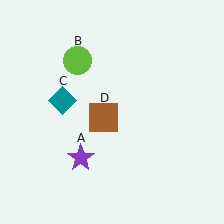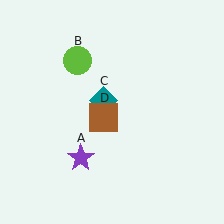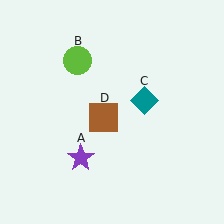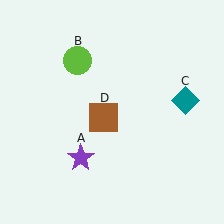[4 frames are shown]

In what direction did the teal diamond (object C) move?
The teal diamond (object C) moved right.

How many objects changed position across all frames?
1 object changed position: teal diamond (object C).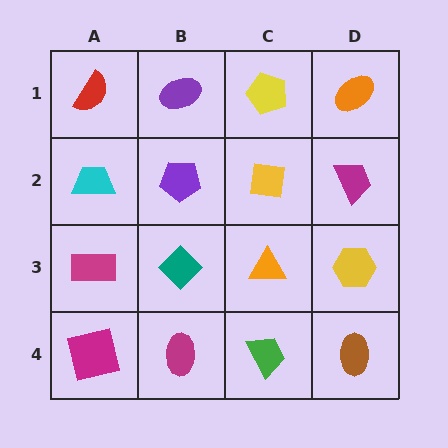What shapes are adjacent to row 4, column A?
A magenta rectangle (row 3, column A), a magenta ellipse (row 4, column B).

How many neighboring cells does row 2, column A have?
3.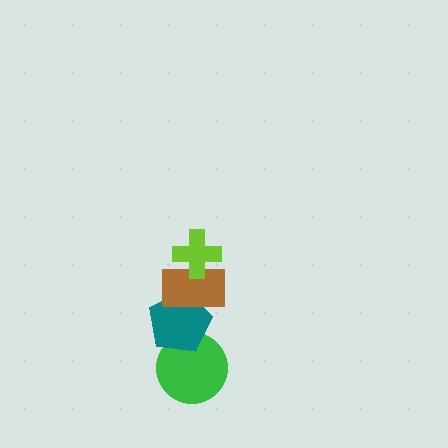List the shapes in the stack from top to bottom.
From top to bottom: the lime cross, the brown rectangle, the teal pentagon, the green circle.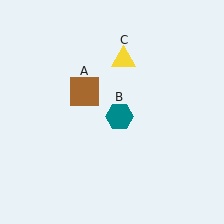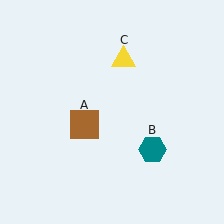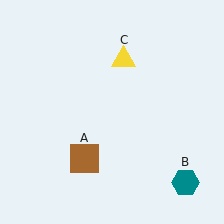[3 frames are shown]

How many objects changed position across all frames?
2 objects changed position: brown square (object A), teal hexagon (object B).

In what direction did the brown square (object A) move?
The brown square (object A) moved down.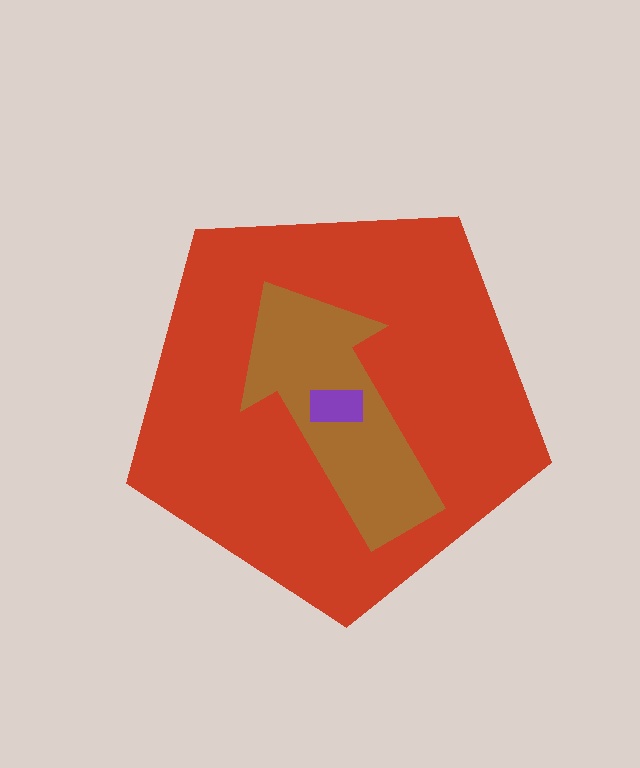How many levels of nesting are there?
3.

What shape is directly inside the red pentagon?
The brown arrow.